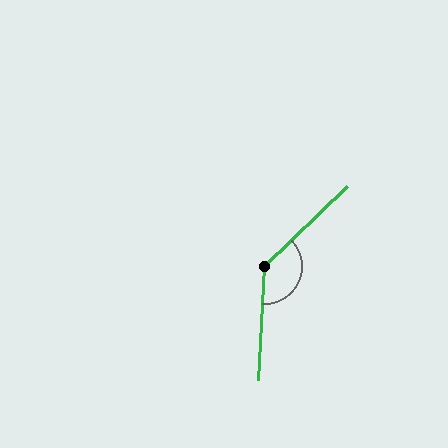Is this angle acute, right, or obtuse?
It is obtuse.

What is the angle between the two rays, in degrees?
Approximately 137 degrees.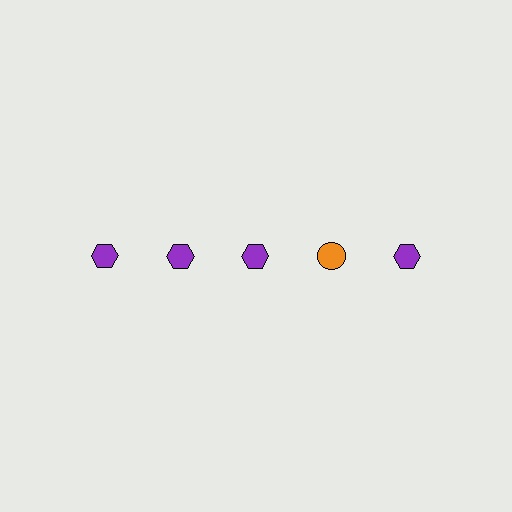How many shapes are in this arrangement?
There are 5 shapes arranged in a grid pattern.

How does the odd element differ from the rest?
It differs in both color (orange instead of purple) and shape (circle instead of hexagon).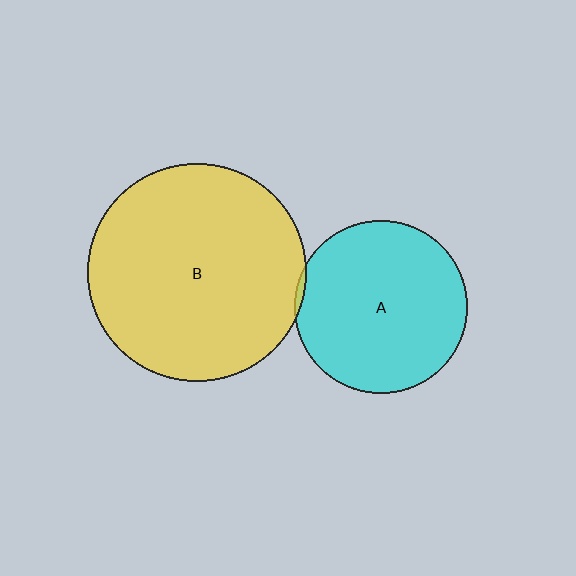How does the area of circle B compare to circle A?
Approximately 1.6 times.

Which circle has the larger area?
Circle B (yellow).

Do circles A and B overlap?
Yes.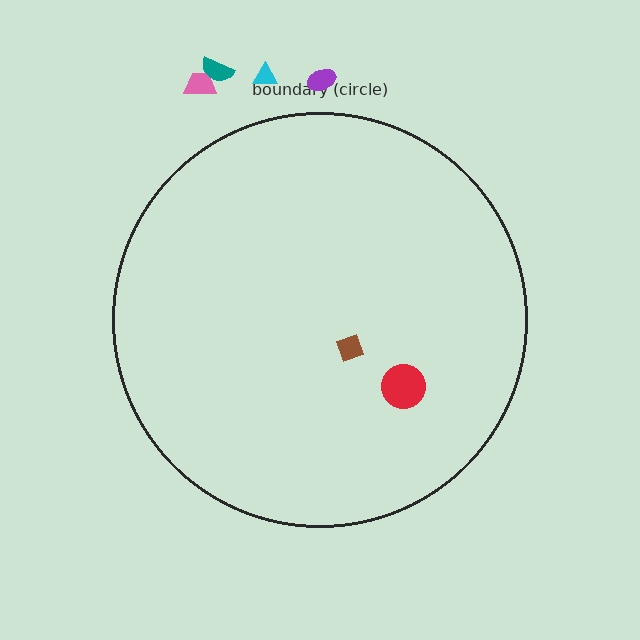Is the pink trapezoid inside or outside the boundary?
Outside.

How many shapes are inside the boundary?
2 inside, 4 outside.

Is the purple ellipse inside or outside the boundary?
Outside.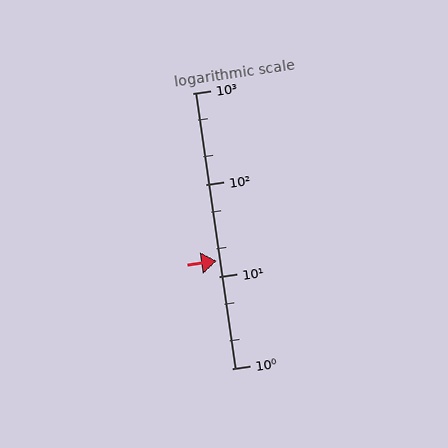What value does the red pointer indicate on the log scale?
The pointer indicates approximately 15.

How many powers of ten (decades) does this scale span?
The scale spans 3 decades, from 1 to 1000.